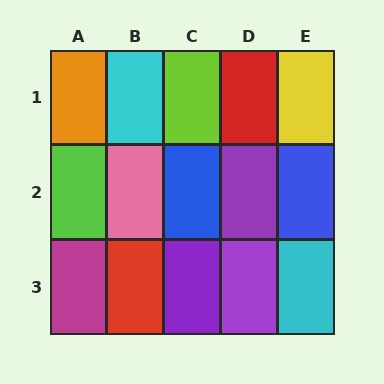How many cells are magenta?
1 cell is magenta.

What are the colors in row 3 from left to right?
Magenta, red, purple, purple, cyan.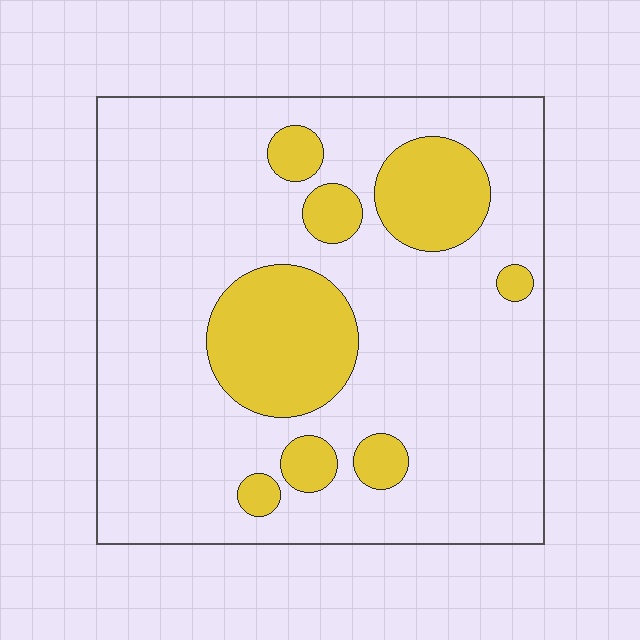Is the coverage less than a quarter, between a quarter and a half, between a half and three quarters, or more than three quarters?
Less than a quarter.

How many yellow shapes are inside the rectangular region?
8.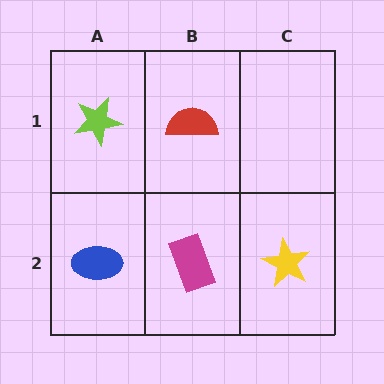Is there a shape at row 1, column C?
No, that cell is empty.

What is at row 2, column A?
A blue ellipse.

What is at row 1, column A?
A lime star.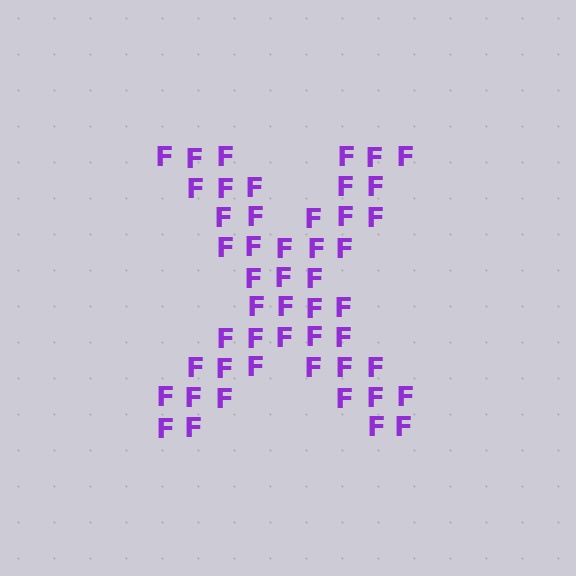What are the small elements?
The small elements are letter F's.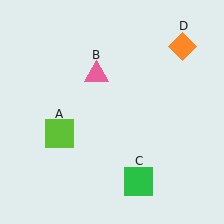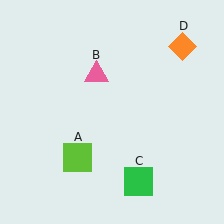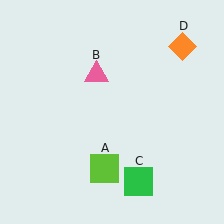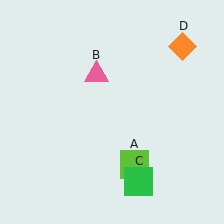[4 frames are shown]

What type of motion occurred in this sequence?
The lime square (object A) rotated counterclockwise around the center of the scene.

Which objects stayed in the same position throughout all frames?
Pink triangle (object B) and green square (object C) and orange diamond (object D) remained stationary.